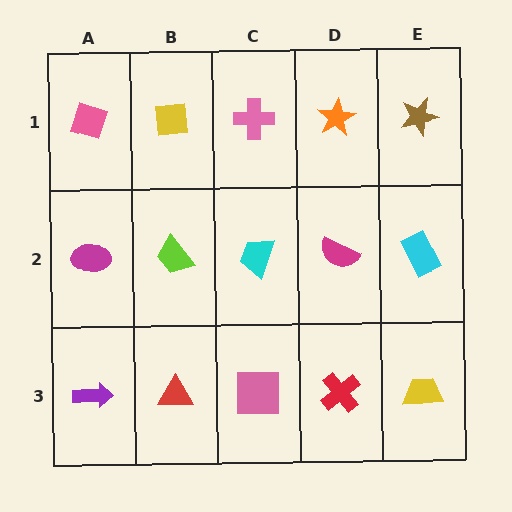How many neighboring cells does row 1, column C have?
3.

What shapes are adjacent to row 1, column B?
A lime trapezoid (row 2, column B), a pink diamond (row 1, column A), a pink cross (row 1, column C).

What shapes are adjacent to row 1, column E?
A cyan rectangle (row 2, column E), an orange star (row 1, column D).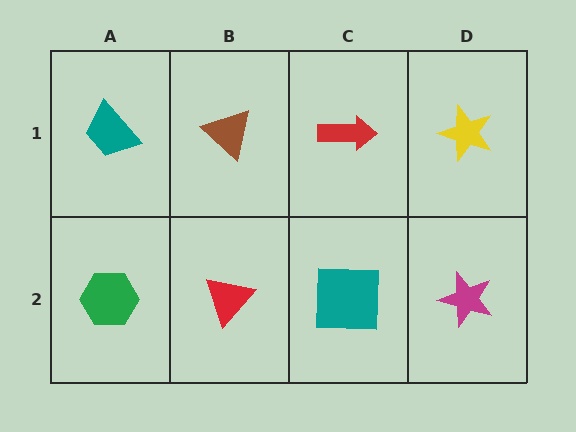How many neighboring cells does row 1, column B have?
3.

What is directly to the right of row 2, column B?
A teal square.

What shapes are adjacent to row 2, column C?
A red arrow (row 1, column C), a red triangle (row 2, column B), a magenta star (row 2, column D).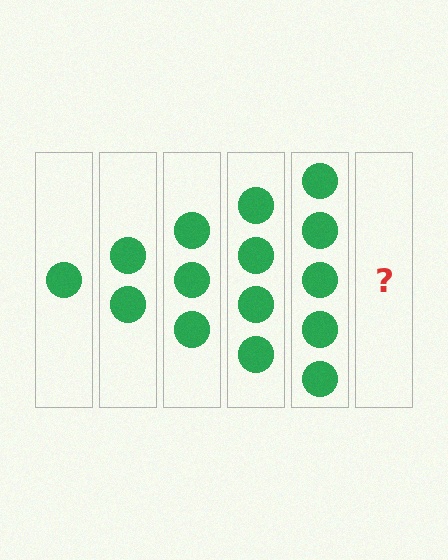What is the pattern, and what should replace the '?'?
The pattern is that each step adds one more circle. The '?' should be 6 circles.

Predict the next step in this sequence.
The next step is 6 circles.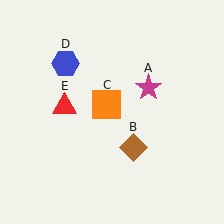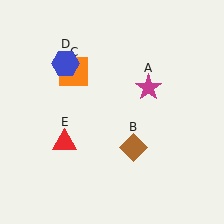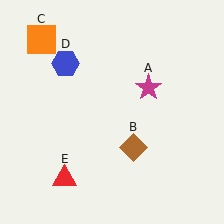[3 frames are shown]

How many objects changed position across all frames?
2 objects changed position: orange square (object C), red triangle (object E).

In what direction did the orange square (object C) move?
The orange square (object C) moved up and to the left.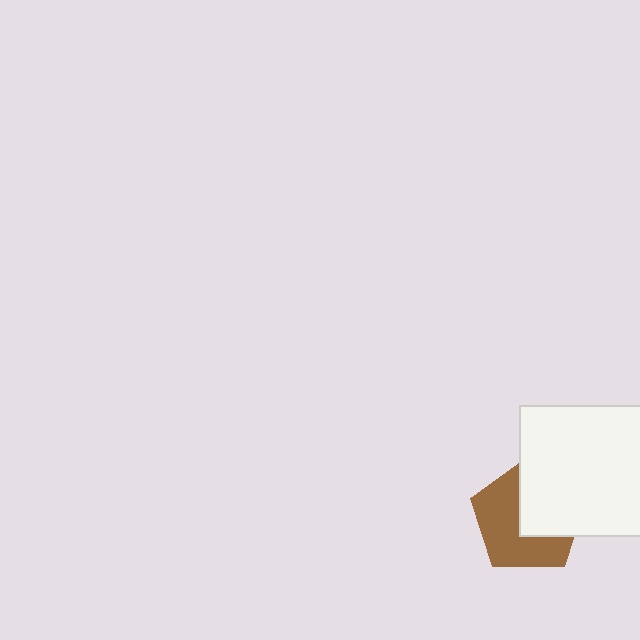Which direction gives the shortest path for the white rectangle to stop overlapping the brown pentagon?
Moving toward the upper-right gives the shortest separation.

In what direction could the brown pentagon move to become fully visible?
The brown pentagon could move toward the lower-left. That would shift it out from behind the white rectangle entirely.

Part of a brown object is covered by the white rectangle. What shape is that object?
It is a pentagon.